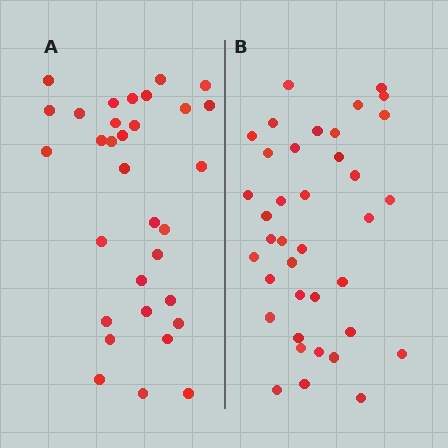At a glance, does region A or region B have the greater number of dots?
Region B (the right region) has more dots.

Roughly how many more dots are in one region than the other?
Region B has about 6 more dots than region A.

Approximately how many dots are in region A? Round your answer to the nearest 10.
About 30 dots. (The exact count is 32, which rounds to 30.)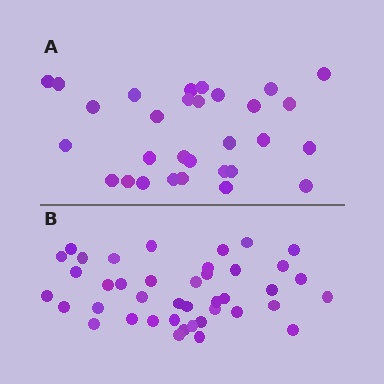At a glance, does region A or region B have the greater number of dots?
Region B (the bottom region) has more dots.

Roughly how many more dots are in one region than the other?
Region B has roughly 12 or so more dots than region A.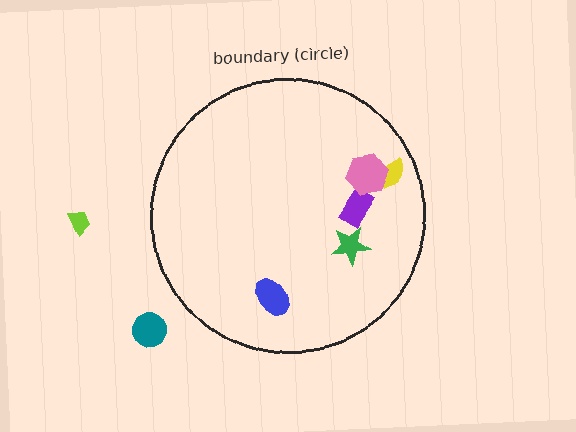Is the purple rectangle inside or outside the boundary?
Inside.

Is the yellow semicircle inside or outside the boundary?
Inside.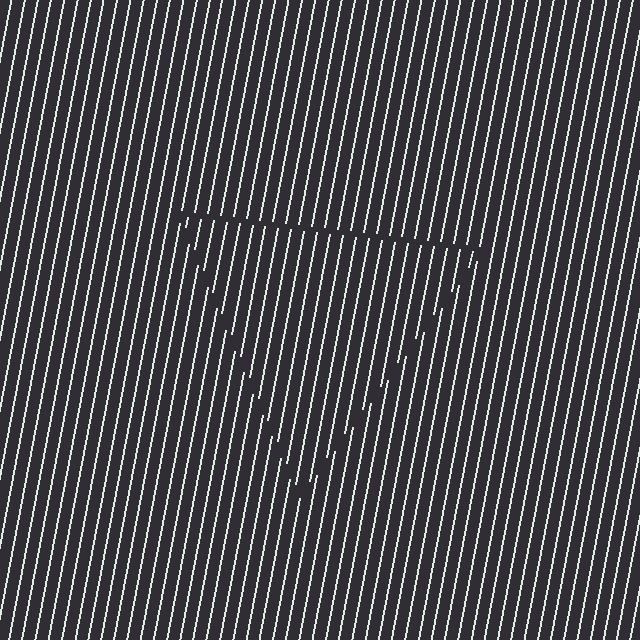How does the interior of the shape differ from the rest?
The interior of the shape contains the same grating, shifted by half a period — the contour is defined by the phase discontinuity where line-ends from the inner and outer gratings abut.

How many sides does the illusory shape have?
3 sides — the line-ends trace a triangle.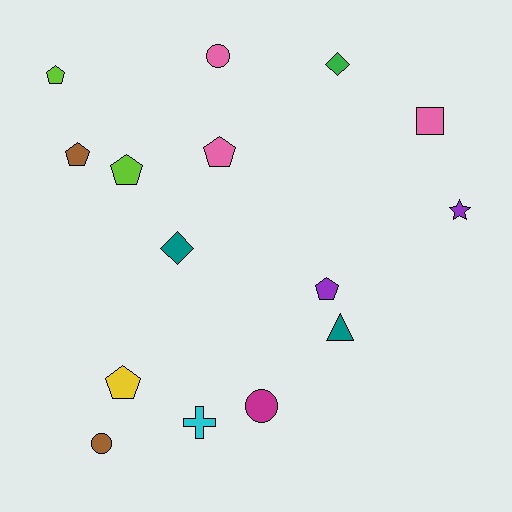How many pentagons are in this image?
There are 6 pentagons.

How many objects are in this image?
There are 15 objects.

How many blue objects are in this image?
There are no blue objects.